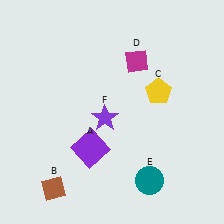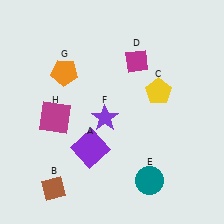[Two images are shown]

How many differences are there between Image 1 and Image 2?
There are 2 differences between the two images.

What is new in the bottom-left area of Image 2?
A magenta square (H) was added in the bottom-left area of Image 2.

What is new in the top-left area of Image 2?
An orange pentagon (G) was added in the top-left area of Image 2.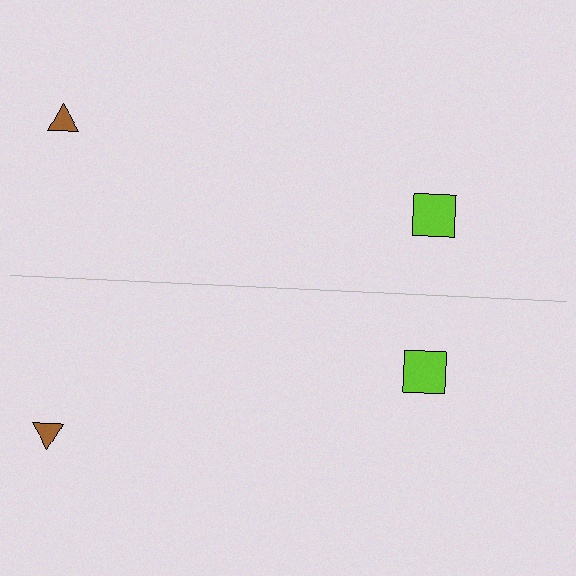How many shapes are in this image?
There are 4 shapes in this image.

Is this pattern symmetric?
Yes, this pattern has bilateral (reflection) symmetry.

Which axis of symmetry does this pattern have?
The pattern has a horizontal axis of symmetry running through the center of the image.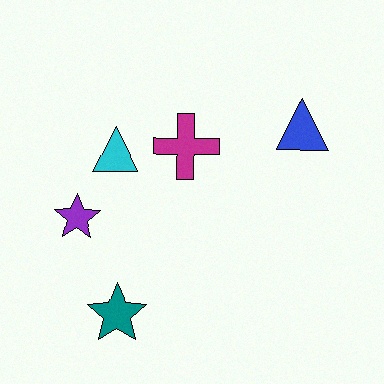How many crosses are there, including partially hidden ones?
There is 1 cross.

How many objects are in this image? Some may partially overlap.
There are 5 objects.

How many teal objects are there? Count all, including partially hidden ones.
There is 1 teal object.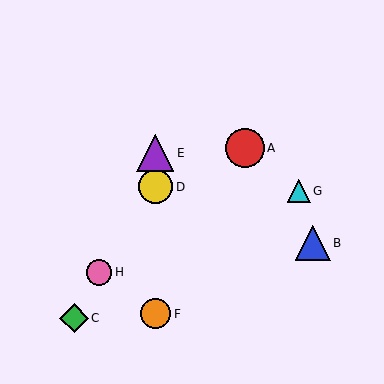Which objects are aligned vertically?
Objects D, E, F are aligned vertically.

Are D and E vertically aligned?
Yes, both are at x≈155.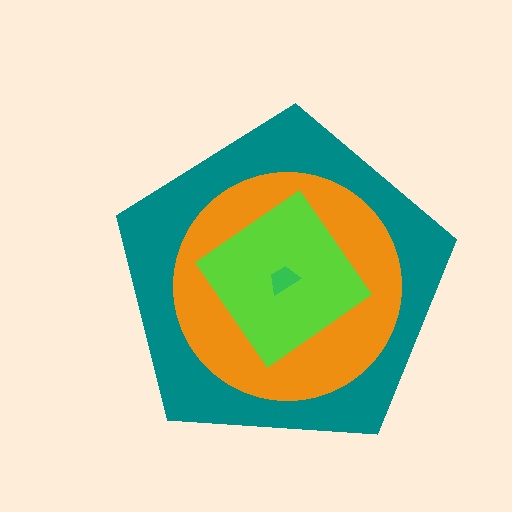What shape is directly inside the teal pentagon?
The orange circle.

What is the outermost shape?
The teal pentagon.